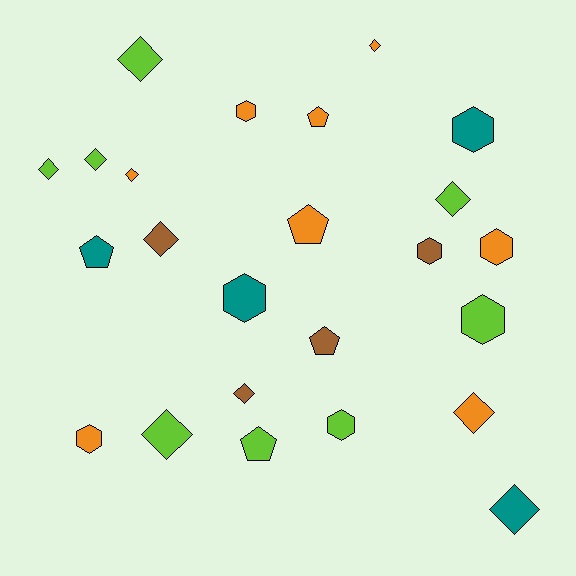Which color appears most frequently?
Lime, with 8 objects.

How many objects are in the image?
There are 24 objects.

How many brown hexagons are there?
There is 1 brown hexagon.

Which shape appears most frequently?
Diamond, with 11 objects.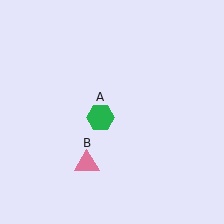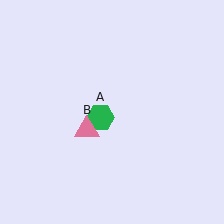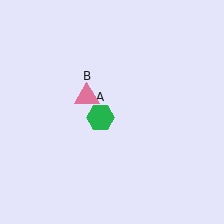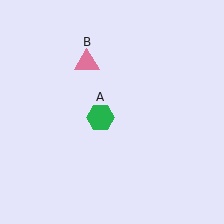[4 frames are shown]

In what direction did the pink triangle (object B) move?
The pink triangle (object B) moved up.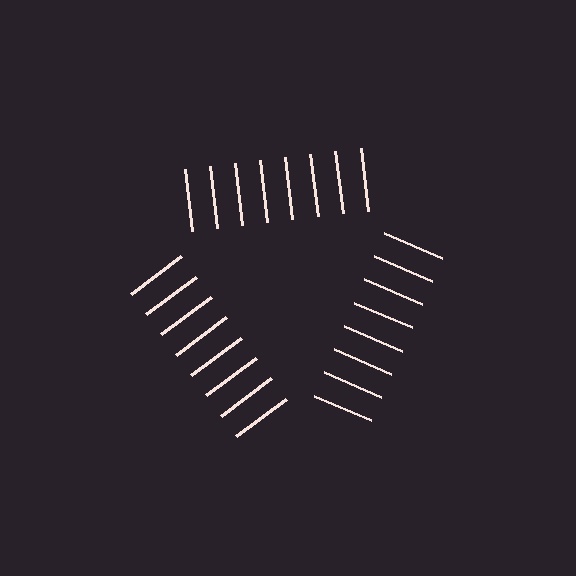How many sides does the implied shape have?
3 sides — the line-ends trace a triangle.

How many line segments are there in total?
24 — 8 along each of the 3 edges.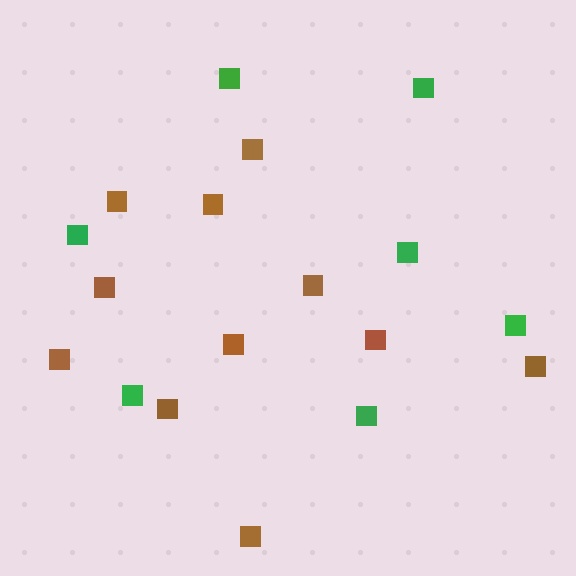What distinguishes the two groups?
There are 2 groups: one group of brown squares (11) and one group of green squares (7).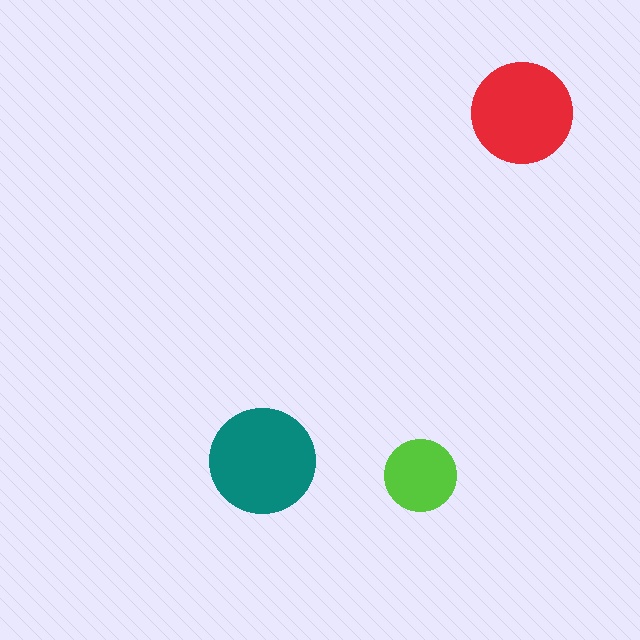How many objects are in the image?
There are 3 objects in the image.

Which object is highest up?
The red circle is topmost.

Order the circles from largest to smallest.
the teal one, the red one, the lime one.